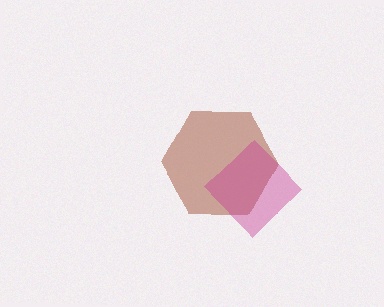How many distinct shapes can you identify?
There are 2 distinct shapes: a brown hexagon, a magenta diamond.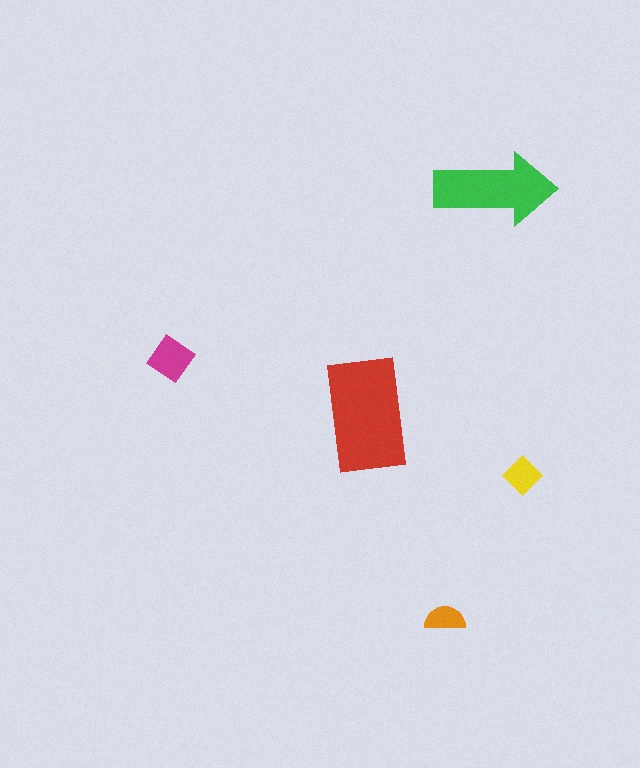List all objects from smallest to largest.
The orange semicircle, the yellow diamond, the magenta diamond, the green arrow, the red rectangle.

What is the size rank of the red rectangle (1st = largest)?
1st.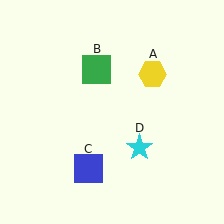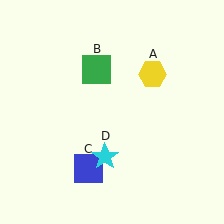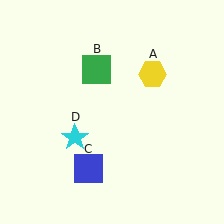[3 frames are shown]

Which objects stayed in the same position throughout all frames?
Yellow hexagon (object A) and green square (object B) and blue square (object C) remained stationary.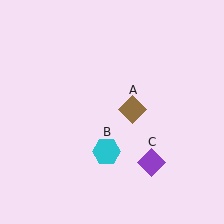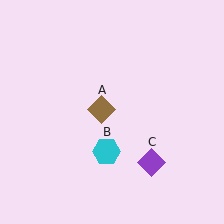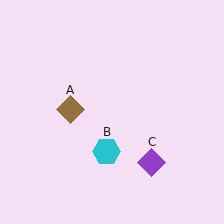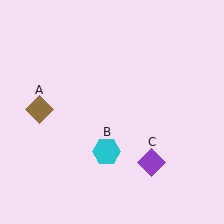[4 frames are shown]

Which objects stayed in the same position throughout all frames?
Cyan hexagon (object B) and purple diamond (object C) remained stationary.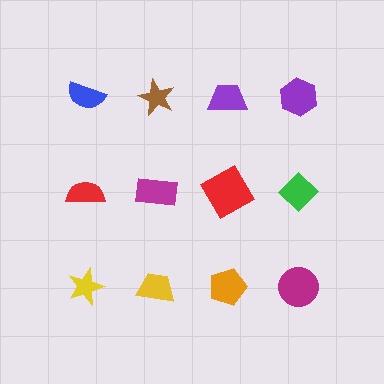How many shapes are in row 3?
4 shapes.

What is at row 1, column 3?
A purple trapezoid.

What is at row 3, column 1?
A yellow star.